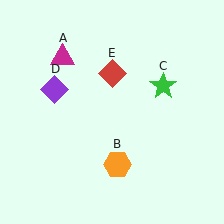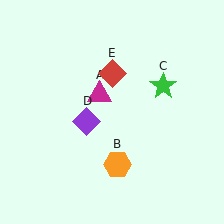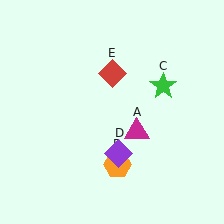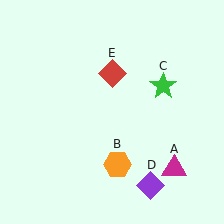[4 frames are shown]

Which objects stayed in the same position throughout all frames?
Orange hexagon (object B) and green star (object C) and red diamond (object E) remained stationary.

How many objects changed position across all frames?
2 objects changed position: magenta triangle (object A), purple diamond (object D).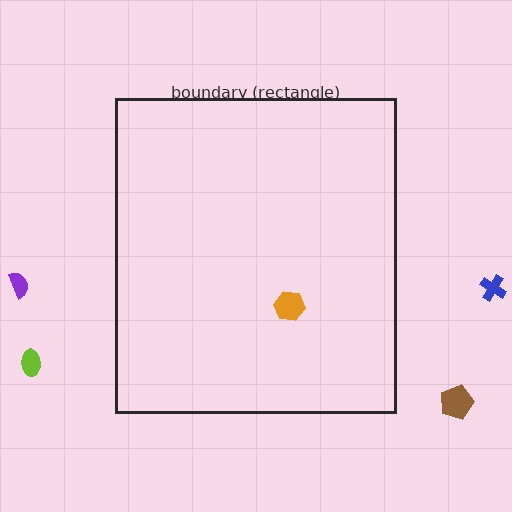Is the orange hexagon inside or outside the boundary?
Inside.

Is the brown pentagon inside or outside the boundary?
Outside.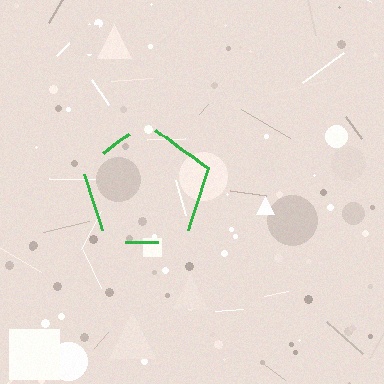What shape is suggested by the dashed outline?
The dashed outline suggests a pentagon.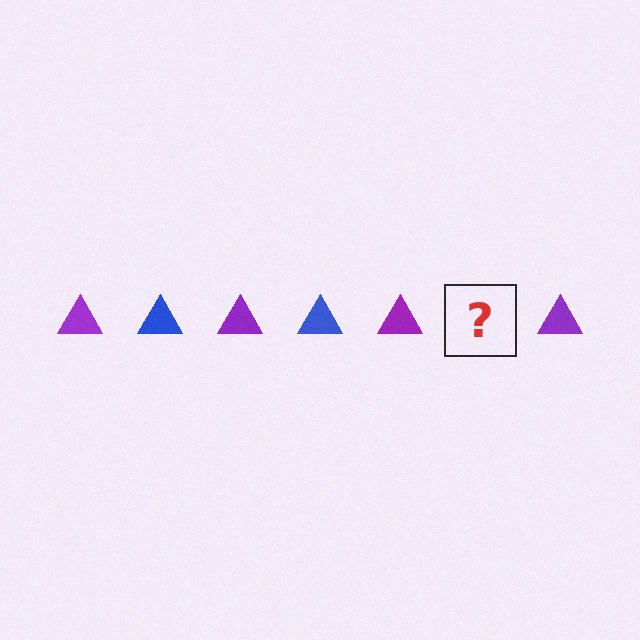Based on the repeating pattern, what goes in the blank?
The blank should be a blue triangle.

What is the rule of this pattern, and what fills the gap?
The rule is that the pattern cycles through purple, blue triangles. The gap should be filled with a blue triangle.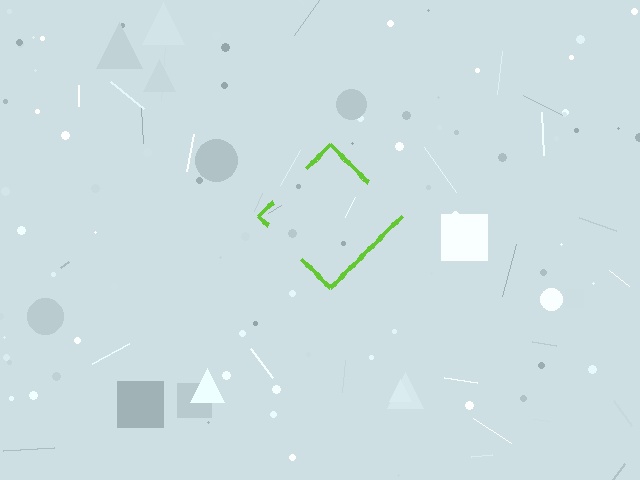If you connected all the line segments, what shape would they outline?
They would outline a diamond.